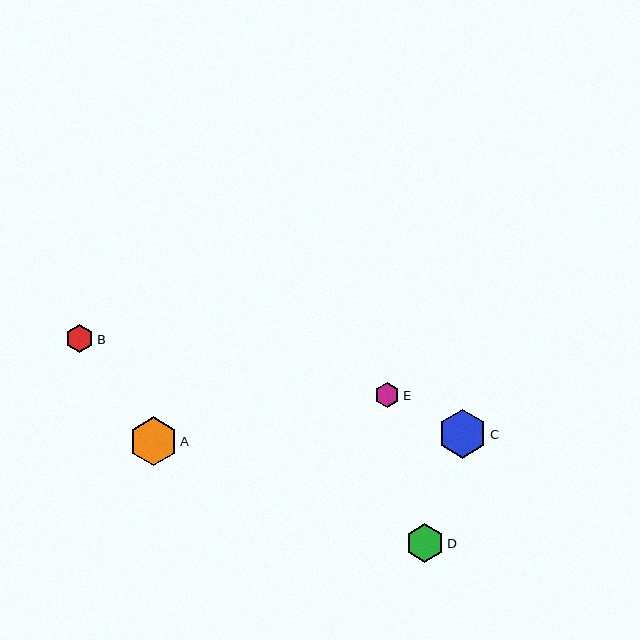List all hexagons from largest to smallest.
From largest to smallest: A, C, D, B, E.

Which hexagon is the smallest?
Hexagon E is the smallest with a size of approximately 24 pixels.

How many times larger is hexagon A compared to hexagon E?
Hexagon A is approximately 2.0 times the size of hexagon E.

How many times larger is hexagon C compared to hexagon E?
Hexagon C is approximately 2.0 times the size of hexagon E.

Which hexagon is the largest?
Hexagon A is the largest with a size of approximately 48 pixels.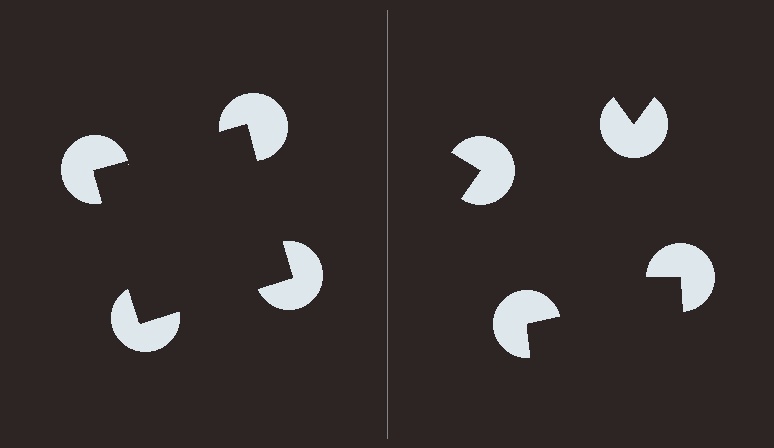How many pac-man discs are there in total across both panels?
8 — 4 on each side.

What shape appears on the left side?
An illusory square.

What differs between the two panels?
The pac-man discs are positioned identically on both sides; only the wedge orientations differ. On the left they align to a square; on the right they are misaligned.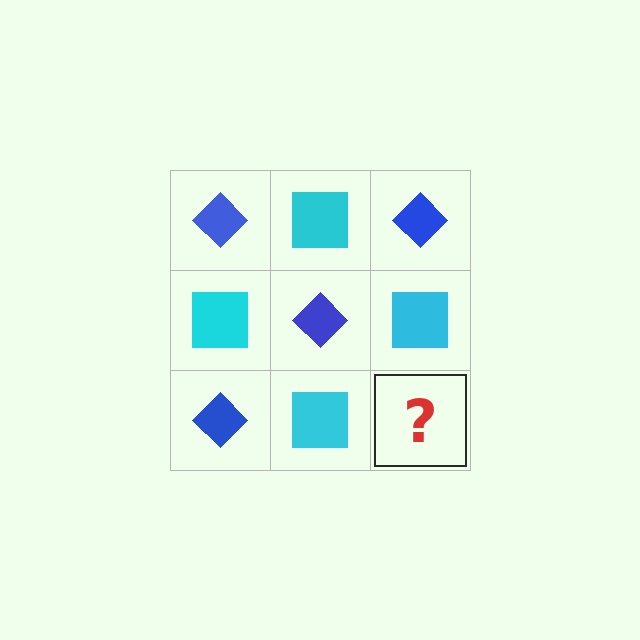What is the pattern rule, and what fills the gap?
The rule is that it alternates blue diamond and cyan square in a checkerboard pattern. The gap should be filled with a blue diamond.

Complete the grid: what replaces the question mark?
The question mark should be replaced with a blue diamond.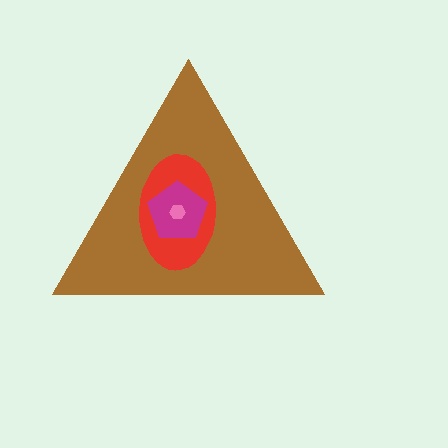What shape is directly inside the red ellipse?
The magenta pentagon.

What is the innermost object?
The pink hexagon.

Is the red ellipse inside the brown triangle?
Yes.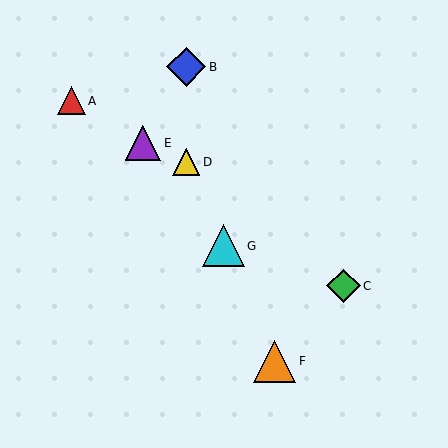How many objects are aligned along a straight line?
3 objects (D, F, G) are aligned along a straight line.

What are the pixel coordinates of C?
Object C is at (343, 286).